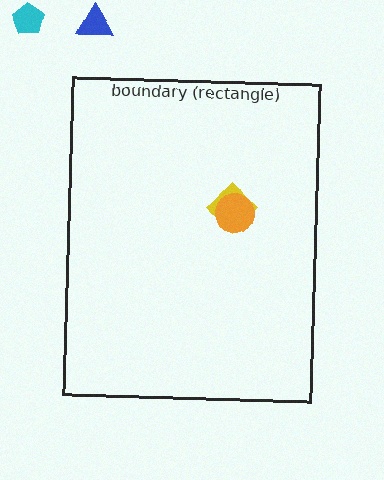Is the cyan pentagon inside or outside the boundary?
Outside.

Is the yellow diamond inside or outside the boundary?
Inside.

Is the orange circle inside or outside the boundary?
Inside.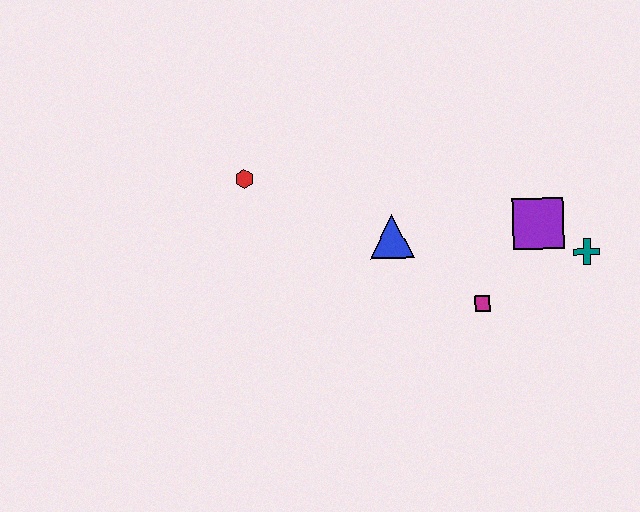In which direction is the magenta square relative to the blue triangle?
The magenta square is to the right of the blue triangle.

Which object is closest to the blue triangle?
The magenta square is closest to the blue triangle.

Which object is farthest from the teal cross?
The red hexagon is farthest from the teal cross.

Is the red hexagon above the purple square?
Yes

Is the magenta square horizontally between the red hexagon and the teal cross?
Yes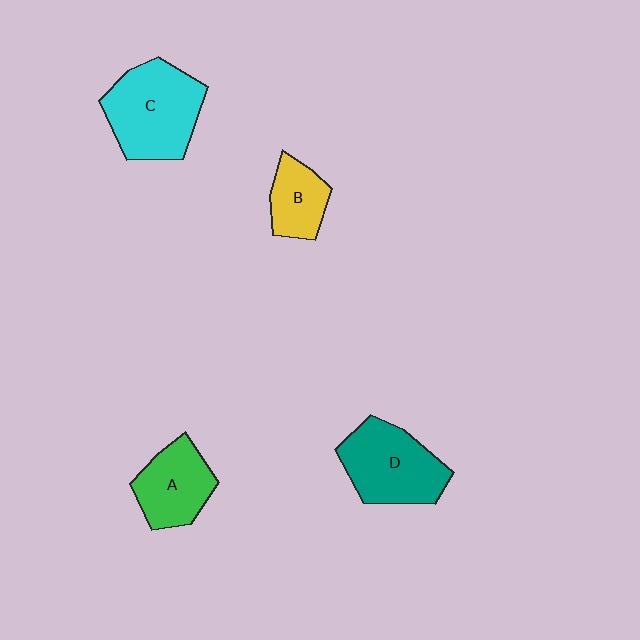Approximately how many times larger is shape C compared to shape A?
Approximately 1.5 times.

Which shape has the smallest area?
Shape B (yellow).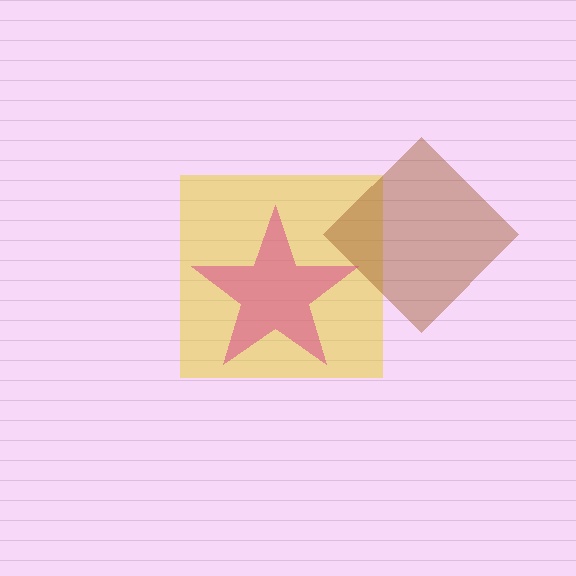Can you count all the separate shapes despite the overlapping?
Yes, there are 3 separate shapes.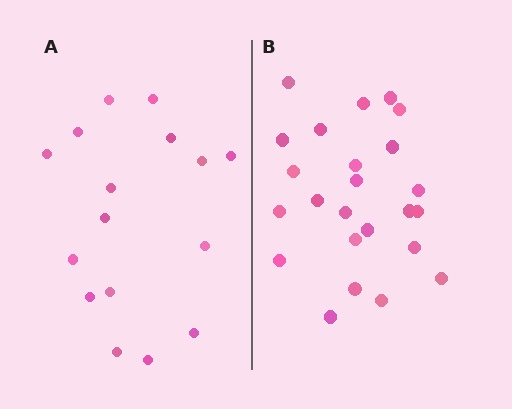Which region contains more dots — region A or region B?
Region B (the right region) has more dots.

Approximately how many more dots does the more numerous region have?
Region B has roughly 8 or so more dots than region A.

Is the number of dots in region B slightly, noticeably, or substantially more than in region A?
Region B has substantially more. The ratio is roughly 1.5 to 1.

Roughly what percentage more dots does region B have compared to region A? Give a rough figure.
About 50% more.